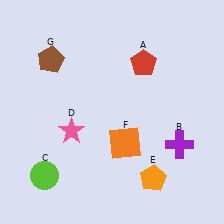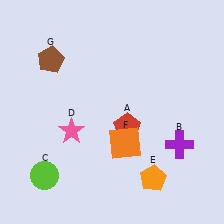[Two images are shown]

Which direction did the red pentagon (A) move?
The red pentagon (A) moved down.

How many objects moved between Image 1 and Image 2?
1 object moved between the two images.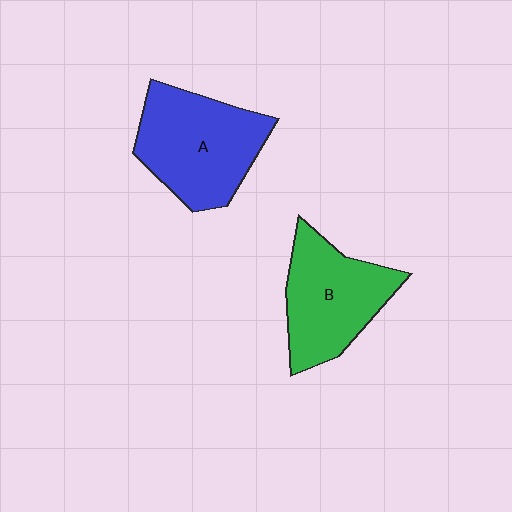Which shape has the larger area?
Shape A (blue).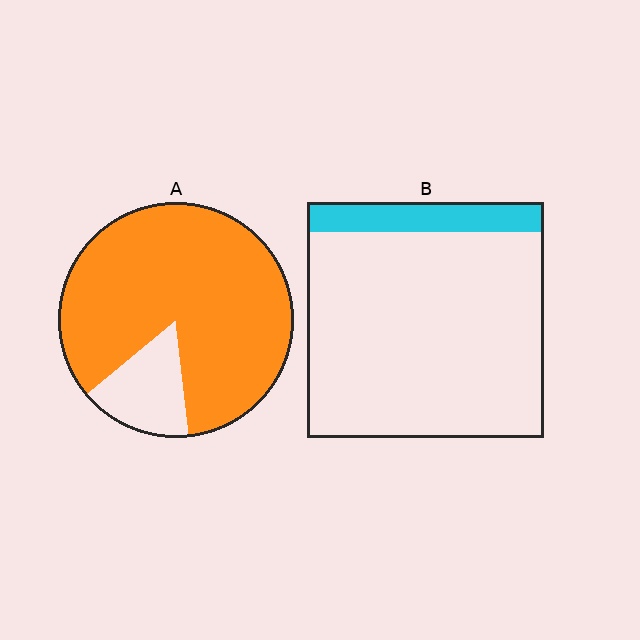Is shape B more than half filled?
No.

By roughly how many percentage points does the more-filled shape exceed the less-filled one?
By roughly 70 percentage points (A over B).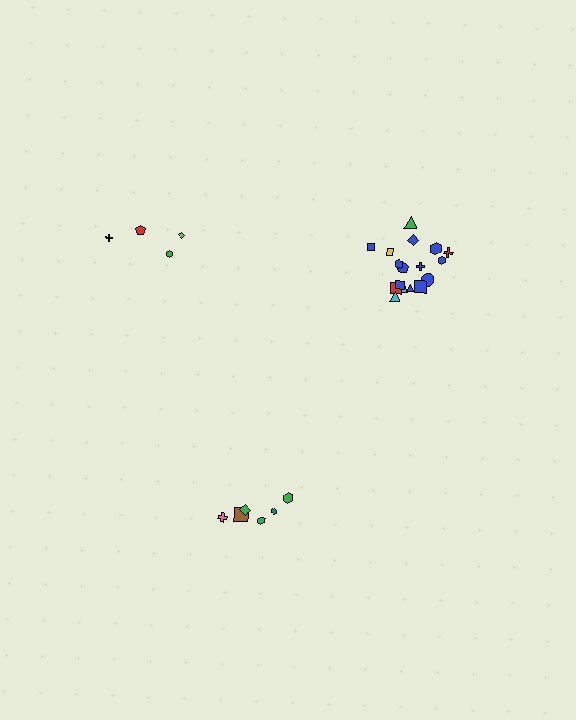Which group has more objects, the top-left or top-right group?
The top-right group.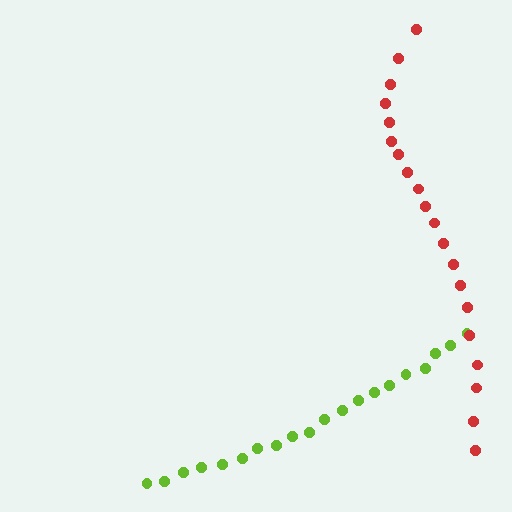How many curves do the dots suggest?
There are 2 distinct paths.